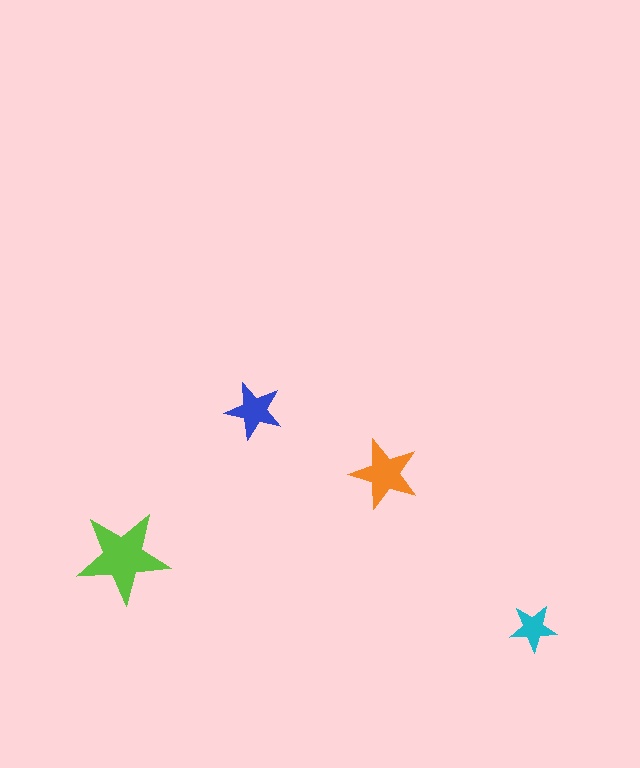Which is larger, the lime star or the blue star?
The lime one.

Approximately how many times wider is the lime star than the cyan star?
About 2 times wider.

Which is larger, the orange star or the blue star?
The orange one.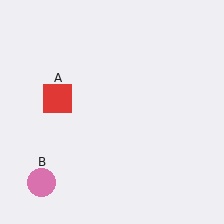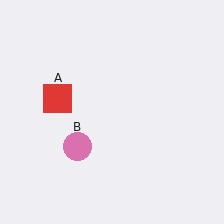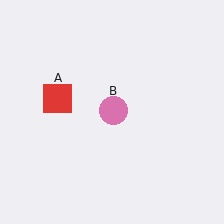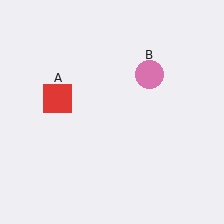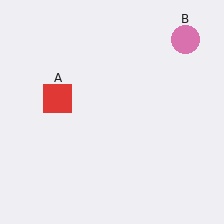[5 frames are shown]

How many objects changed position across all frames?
1 object changed position: pink circle (object B).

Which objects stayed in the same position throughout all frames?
Red square (object A) remained stationary.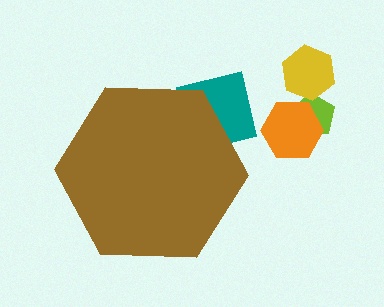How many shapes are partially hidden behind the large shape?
1 shape is partially hidden.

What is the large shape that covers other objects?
A brown hexagon.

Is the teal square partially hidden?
Yes, the teal square is partially hidden behind the brown hexagon.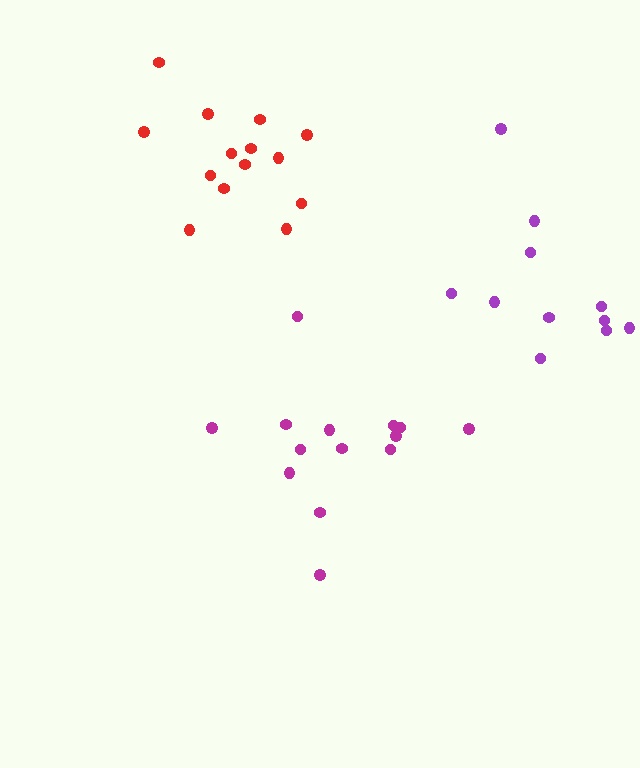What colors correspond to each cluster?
The clusters are colored: magenta, purple, red.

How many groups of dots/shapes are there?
There are 3 groups.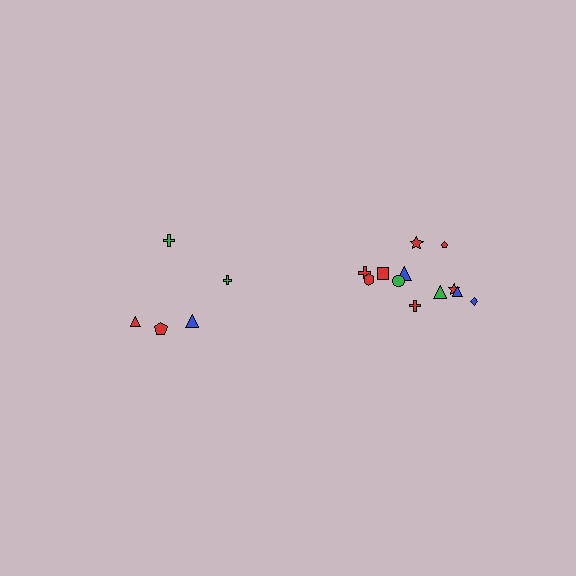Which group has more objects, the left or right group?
The right group.